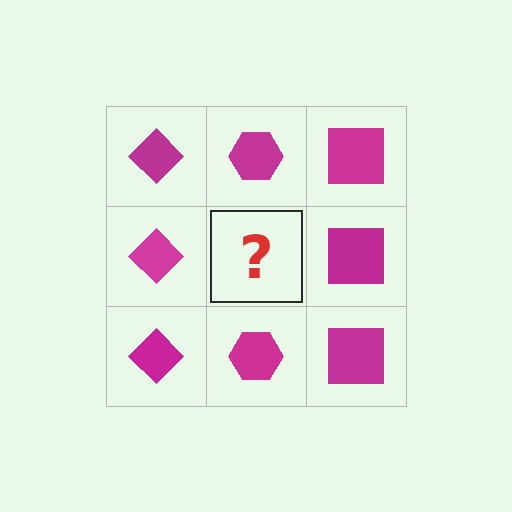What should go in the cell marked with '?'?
The missing cell should contain a magenta hexagon.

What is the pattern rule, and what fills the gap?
The rule is that each column has a consistent shape. The gap should be filled with a magenta hexagon.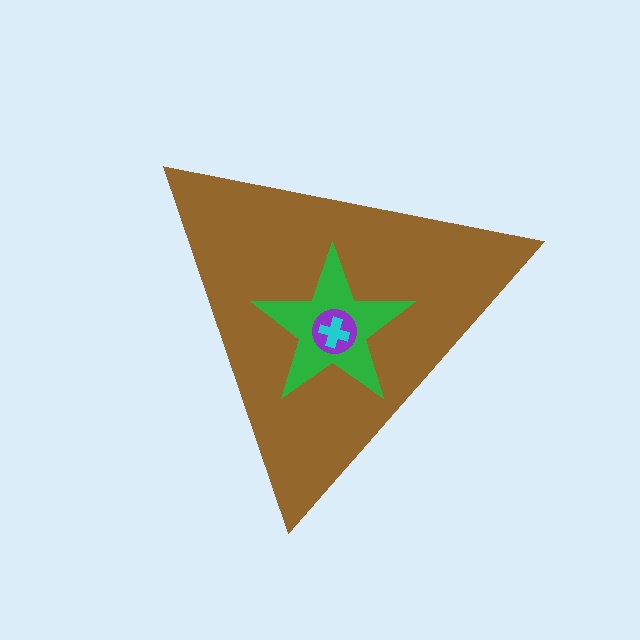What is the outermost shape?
The brown triangle.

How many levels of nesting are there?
4.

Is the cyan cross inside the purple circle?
Yes.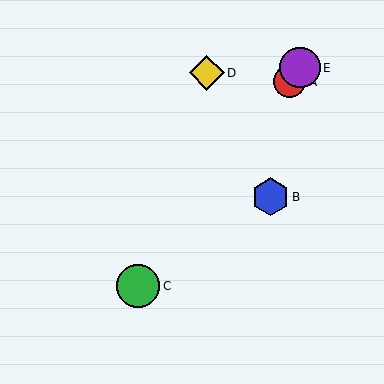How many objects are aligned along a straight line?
3 objects (A, C, E) are aligned along a straight line.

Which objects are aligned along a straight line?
Objects A, C, E are aligned along a straight line.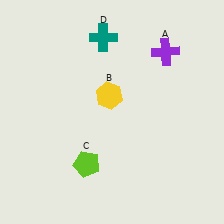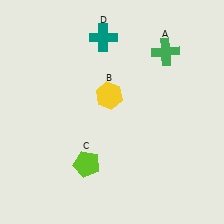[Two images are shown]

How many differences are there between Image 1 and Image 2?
There is 1 difference between the two images.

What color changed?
The cross (A) changed from purple in Image 1 to green in Image 2.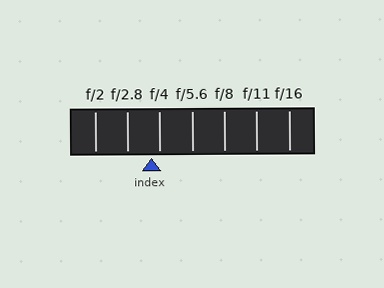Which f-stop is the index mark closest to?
The index mark is closest to f/4.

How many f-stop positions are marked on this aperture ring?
There are 7 f-stop positions marked.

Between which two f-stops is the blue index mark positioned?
The index mark is between f/2.8 and f/4.